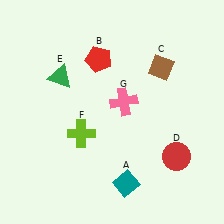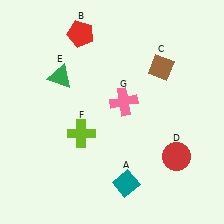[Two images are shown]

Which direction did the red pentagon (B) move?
The red pentagon (B) moved up.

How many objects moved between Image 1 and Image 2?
1 object moved between the two images.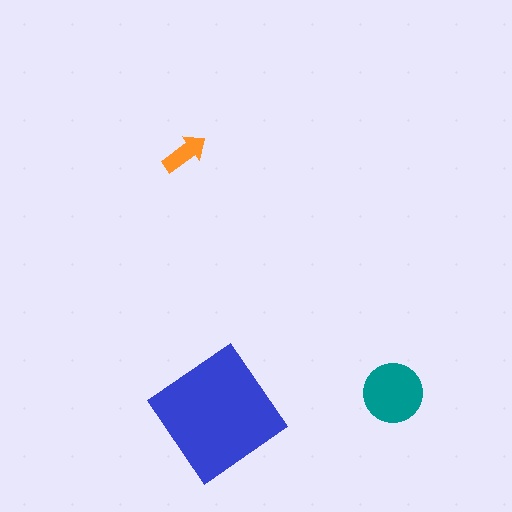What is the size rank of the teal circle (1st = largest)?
2nd.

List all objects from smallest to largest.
The orange arrow, the teal circle, the blue diamond.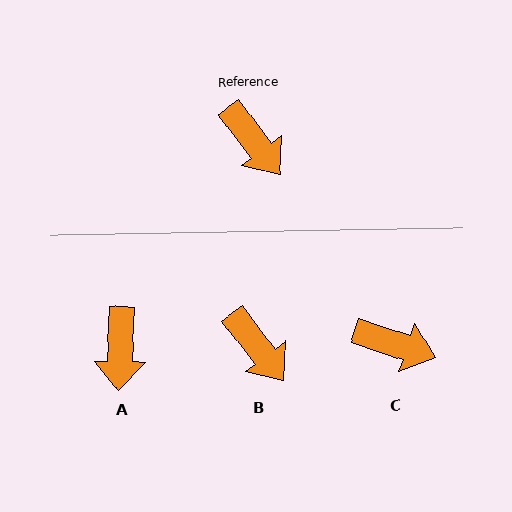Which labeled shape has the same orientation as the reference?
B.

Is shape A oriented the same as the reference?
No, it is off by about 39 degrees.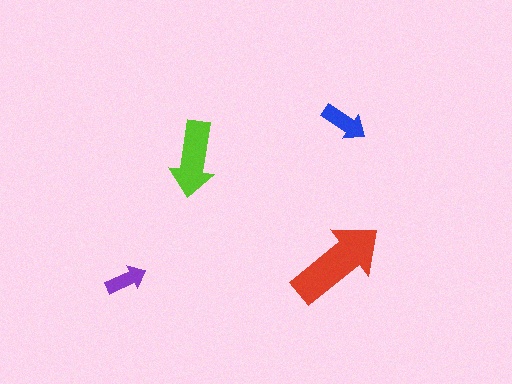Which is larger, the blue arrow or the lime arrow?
The lime one.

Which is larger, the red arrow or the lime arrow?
The red one.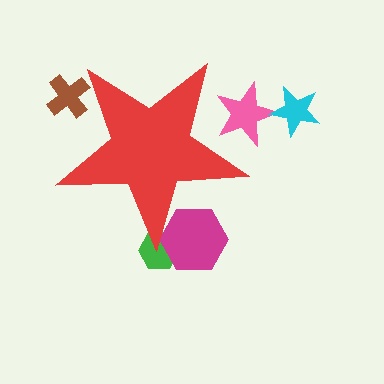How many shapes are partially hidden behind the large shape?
4 shapes are partially hidden.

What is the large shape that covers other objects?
A red star.